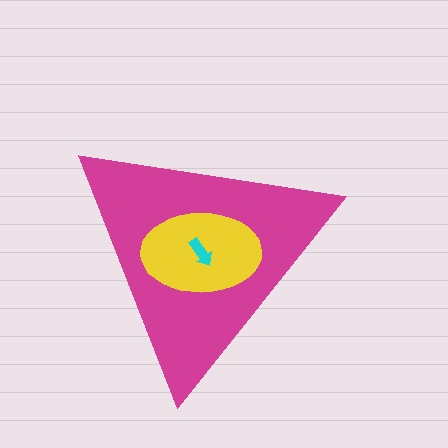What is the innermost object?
The cyan arrow.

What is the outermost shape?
The magenta triangle.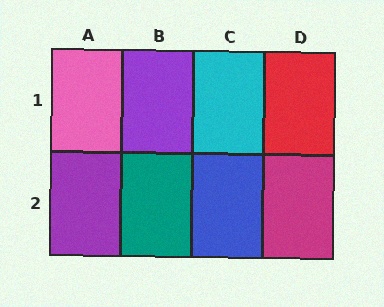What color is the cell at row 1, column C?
Cyan.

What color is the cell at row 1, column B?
Purple.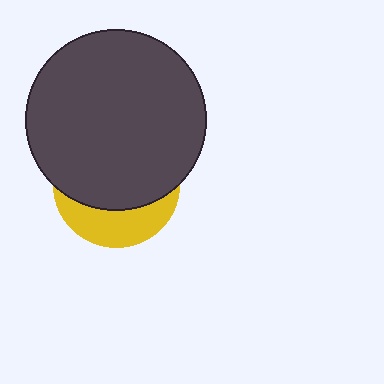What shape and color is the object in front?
The object in front is a dark gray circle.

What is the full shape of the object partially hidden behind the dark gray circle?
The partially hidden object is a yellow circle.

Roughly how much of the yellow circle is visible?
A small part of it is visible (roughly 32%).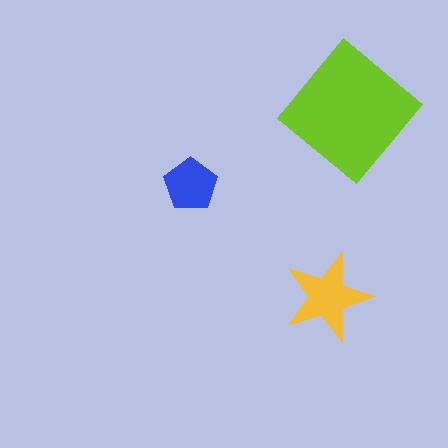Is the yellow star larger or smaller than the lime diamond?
Smaller.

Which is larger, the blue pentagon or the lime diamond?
The lime diamond.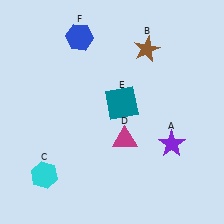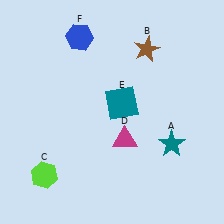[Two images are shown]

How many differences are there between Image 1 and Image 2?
There are 2 differences between the two images.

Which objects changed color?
A changed from purple to teal. C changed from cyan to lime.